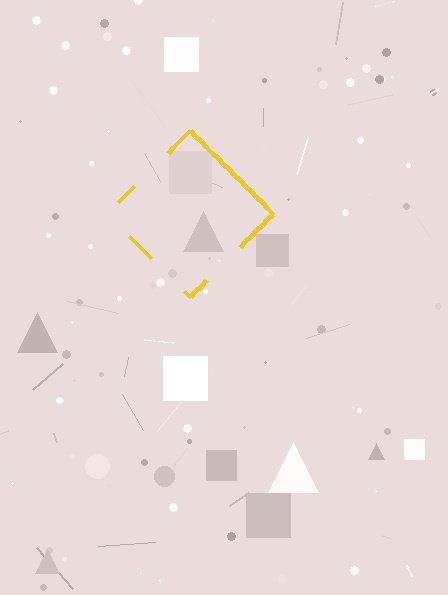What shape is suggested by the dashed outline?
The dashed outline suggests a diamond.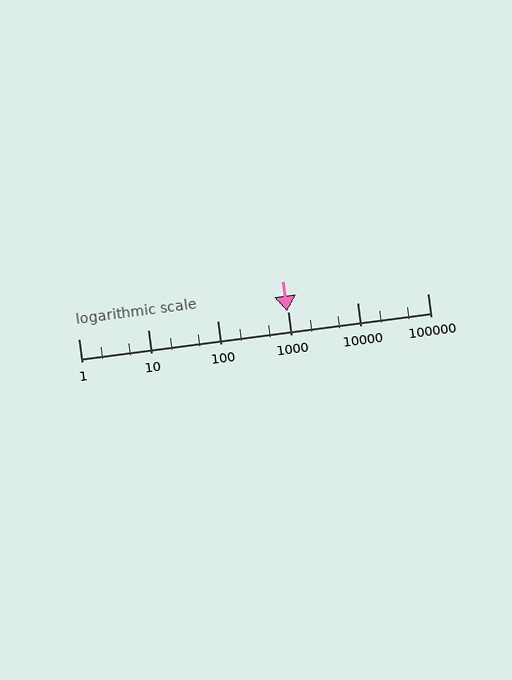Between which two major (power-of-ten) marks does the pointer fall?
The pointer is between 100 and 1000.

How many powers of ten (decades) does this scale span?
The scale spans 5 decades, from 1 to 100000.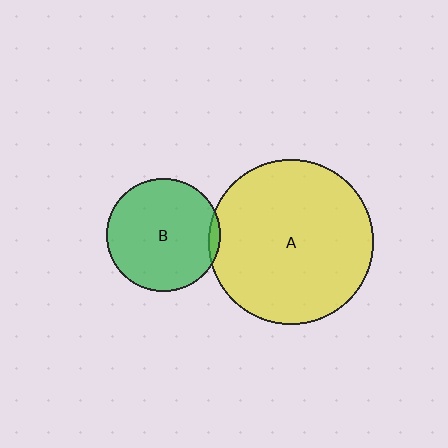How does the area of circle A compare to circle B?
Approximately 2.1 times.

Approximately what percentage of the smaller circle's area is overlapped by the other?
Approximately 5%.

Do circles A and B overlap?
Yes.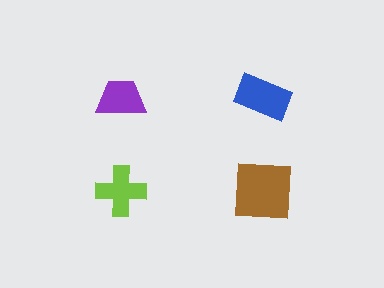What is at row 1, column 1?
A purple trapezoid.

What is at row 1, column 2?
A blue rectangle.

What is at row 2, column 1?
A lime cross.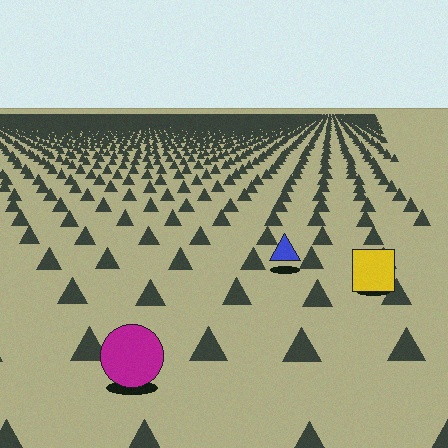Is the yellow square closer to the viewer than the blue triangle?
Yes. The yellow square is closer — you can tell from the texture gradient: the ground texture is coarser near it.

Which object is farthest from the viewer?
The blue triangle is farthest from the viewer. It appears smaller and the ground texture around it is denser.